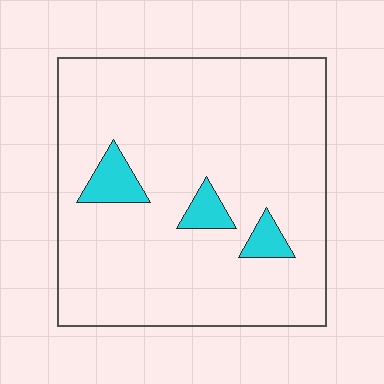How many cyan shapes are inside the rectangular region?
3.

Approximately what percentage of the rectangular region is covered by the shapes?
Approximately 10%.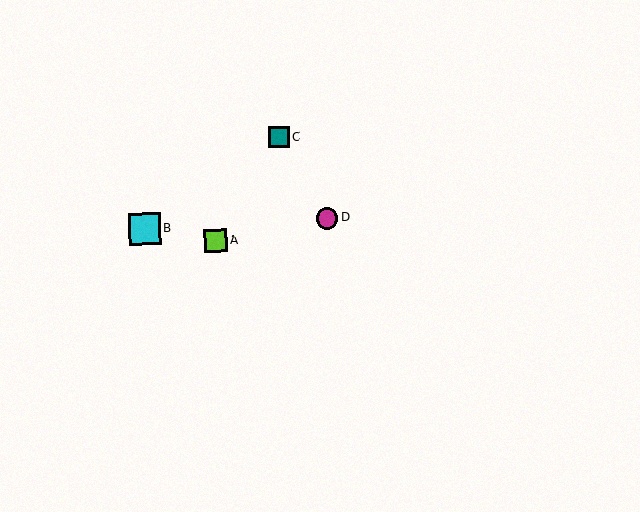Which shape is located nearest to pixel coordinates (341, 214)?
The magenta circle (labeled D) at (327, 218) is nearest to that location.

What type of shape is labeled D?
Shape D is a magenta circle.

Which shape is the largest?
The cyan square (labeled B) is the largest.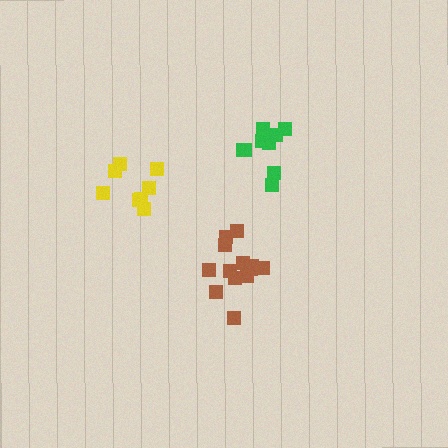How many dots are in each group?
Group 1: 9 dots, Group 2: 13 dots, Group 3: 8 dots (30 total).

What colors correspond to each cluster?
The clusters are colored: green, brown, yellow.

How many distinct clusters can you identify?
There are 3 distinct clusters.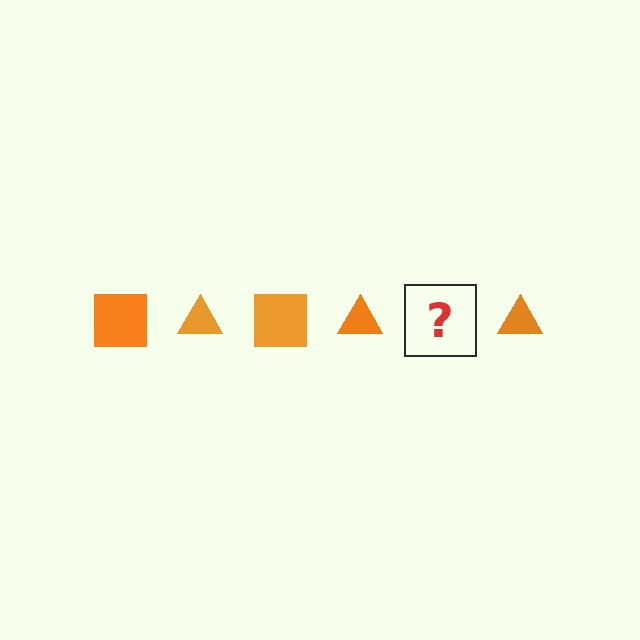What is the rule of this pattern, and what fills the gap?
The rule is that the pattern cycles through square, triangle shapes in orange. The gap should be filled with an orange square.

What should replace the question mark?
The question mark should be replaced with an orange square.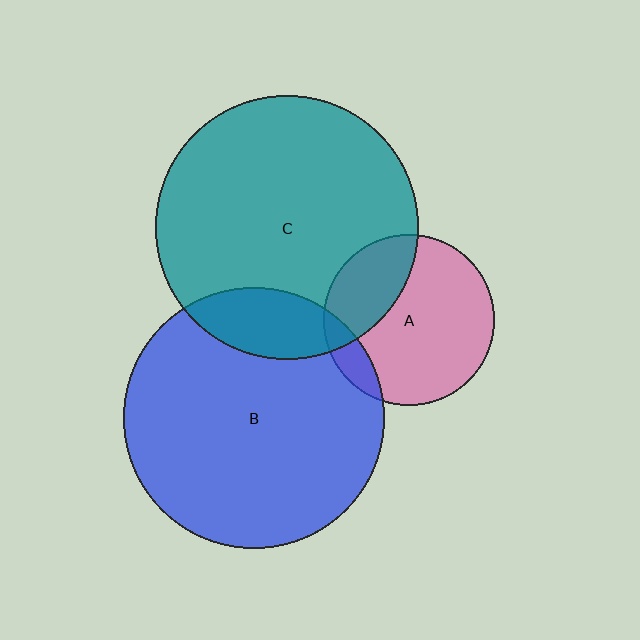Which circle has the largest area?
Circle C (teal).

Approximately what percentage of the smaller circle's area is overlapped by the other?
Approximately 10%.